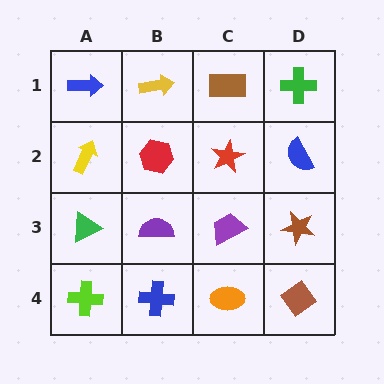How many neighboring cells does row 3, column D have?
3.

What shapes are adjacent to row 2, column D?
A green cross (row 1, column D), a brown star (row 3, column D), a red star (row 2, column C).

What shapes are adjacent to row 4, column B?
A purple semicircle (row 3, column B), a lime cross (row 4, column A), an orange ellipse (row 4, column C).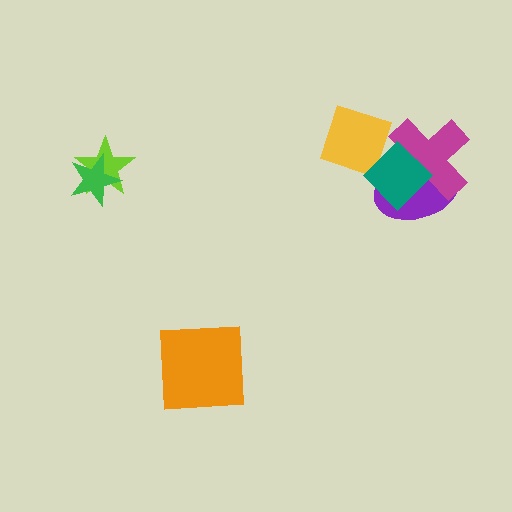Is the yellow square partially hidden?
Yes, it is partially covered by another shape.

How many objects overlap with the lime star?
1 object overlaps with the lime star.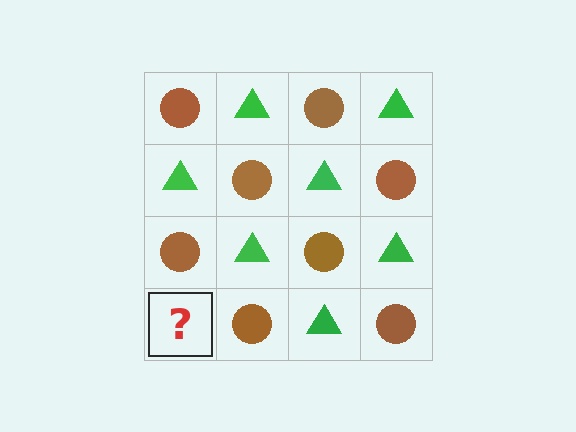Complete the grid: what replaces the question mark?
The question mark should be replaced with a green triangle.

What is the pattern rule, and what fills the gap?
The rule is that it alternates brown circle and green triangle in a checkerboard pattern. The gap should be filled with a green triangle.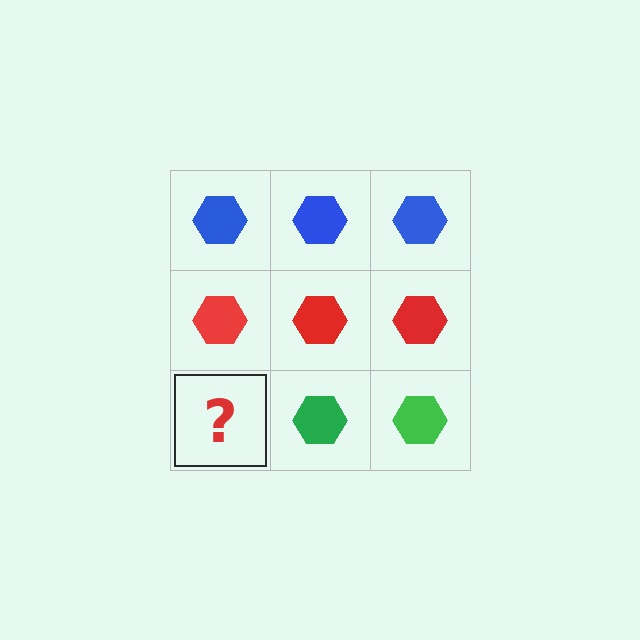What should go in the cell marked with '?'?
The missing cell should contain a green hexagon.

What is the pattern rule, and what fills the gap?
The rule is that each row has a consistent color. The gap should be filled with a green hexagon.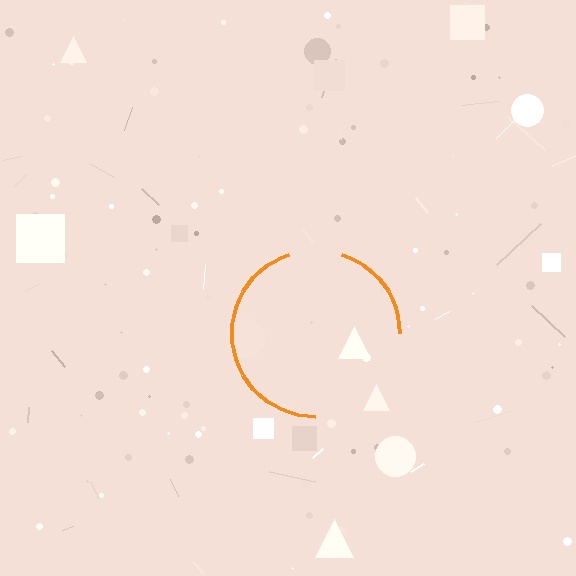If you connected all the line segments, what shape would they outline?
They would outline a circle.